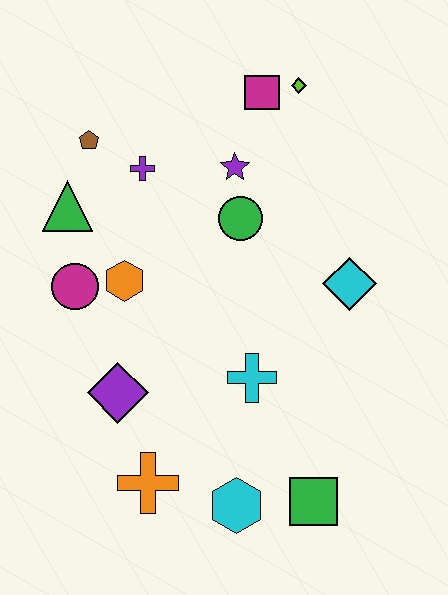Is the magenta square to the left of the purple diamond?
No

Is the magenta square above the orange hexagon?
Yes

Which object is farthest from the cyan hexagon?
The lime diamond is farthest from the cyan hexagon.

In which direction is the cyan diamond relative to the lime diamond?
The cyan diamond is below the lime diamond.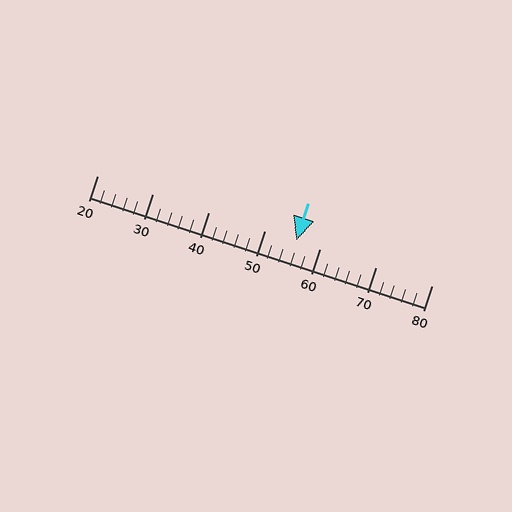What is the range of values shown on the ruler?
The ruler shows values from 20 to 80.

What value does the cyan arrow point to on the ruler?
The cyan arrow points to approximately 56.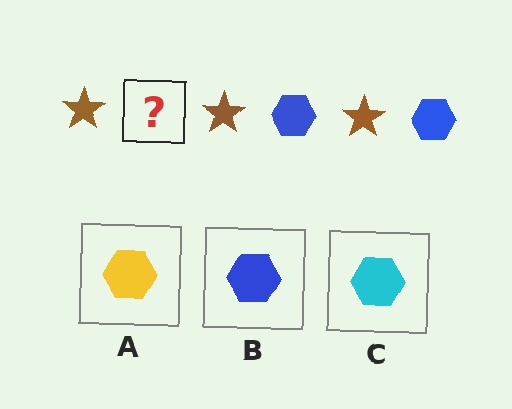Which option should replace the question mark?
Option B.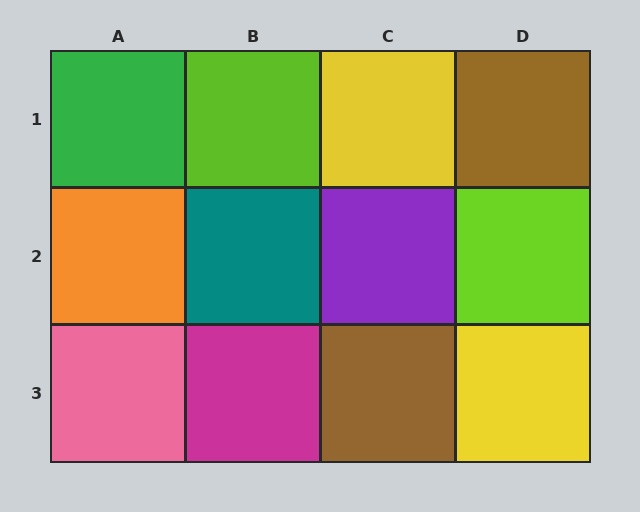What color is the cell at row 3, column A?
Pink.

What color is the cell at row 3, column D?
Yellow.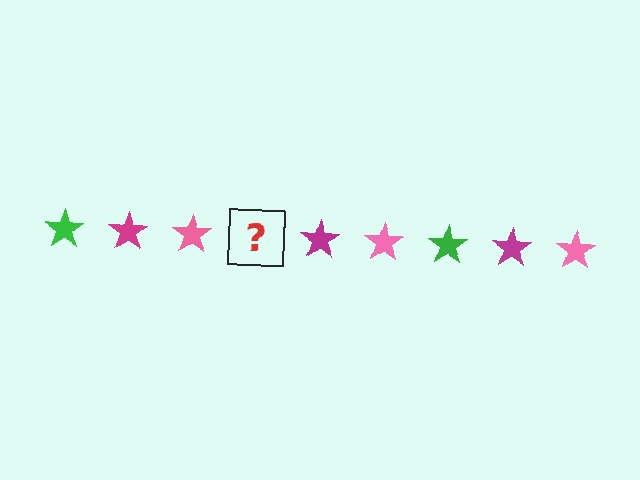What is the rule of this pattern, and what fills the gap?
The rule is that the pattern cycles through green, magenta, pink stars. The gap should be filled with a green star.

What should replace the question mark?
The question mark should be replaced with a green star.